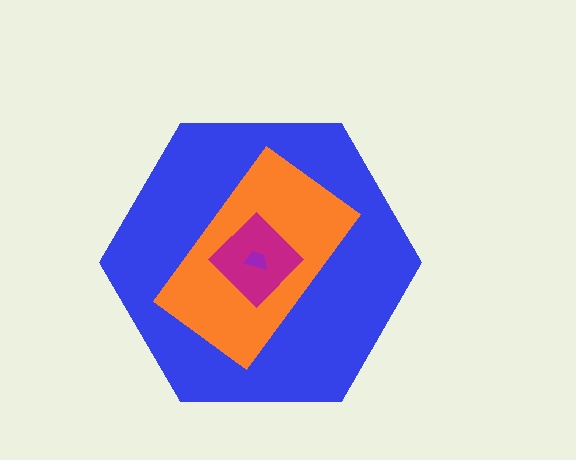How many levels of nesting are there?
4.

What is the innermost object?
The purple trapezoid.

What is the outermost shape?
The blue hexagon.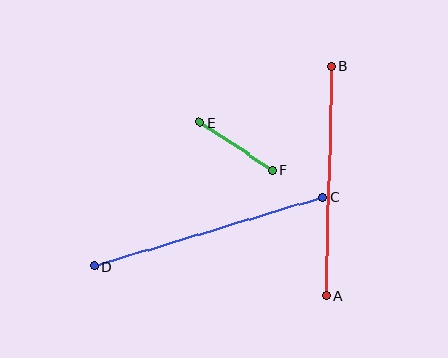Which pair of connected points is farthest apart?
Points C and D are farthest apart.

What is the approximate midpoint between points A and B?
The midpoint is at approximately (329, 181) pixels.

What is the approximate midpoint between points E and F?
The midpoint is at approximately (236, 146) pixels.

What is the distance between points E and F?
The distance is approximately 87 pixels.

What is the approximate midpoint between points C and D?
The midpoint is at approximately (209, 232) pixels.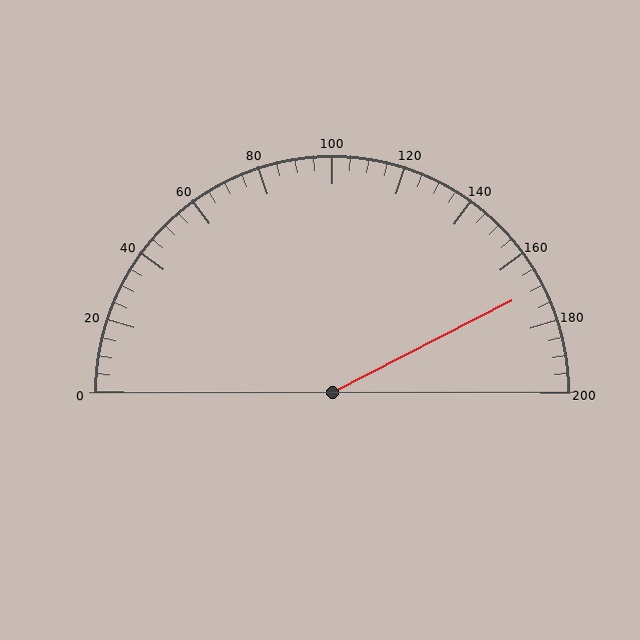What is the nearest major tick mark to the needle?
The nearest major tick mark is 160.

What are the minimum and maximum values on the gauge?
The gauge ranges from 0 to 200.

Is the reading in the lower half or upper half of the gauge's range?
The reading is in the upper half of the range (0 to 200).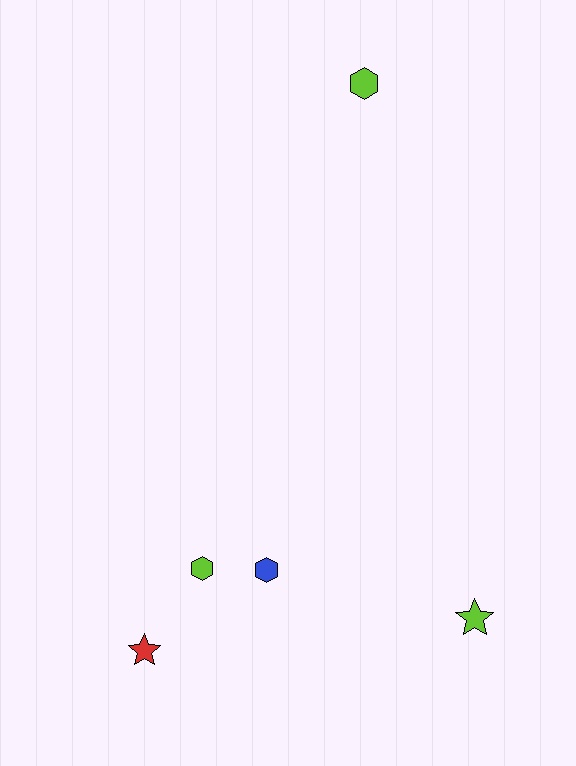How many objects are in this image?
There are 5 objects.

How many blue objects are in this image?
There is 1 blue object.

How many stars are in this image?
There are 2 stars.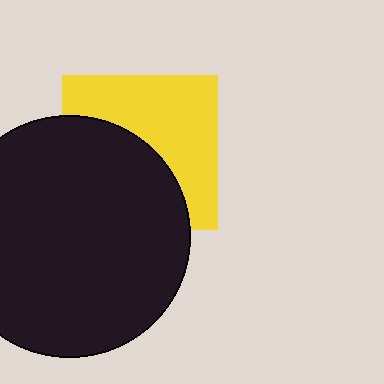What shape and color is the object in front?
The object in front is a black circle.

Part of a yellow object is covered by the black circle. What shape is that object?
It is a square.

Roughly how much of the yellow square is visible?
About half of it is visible (roughly 52%).